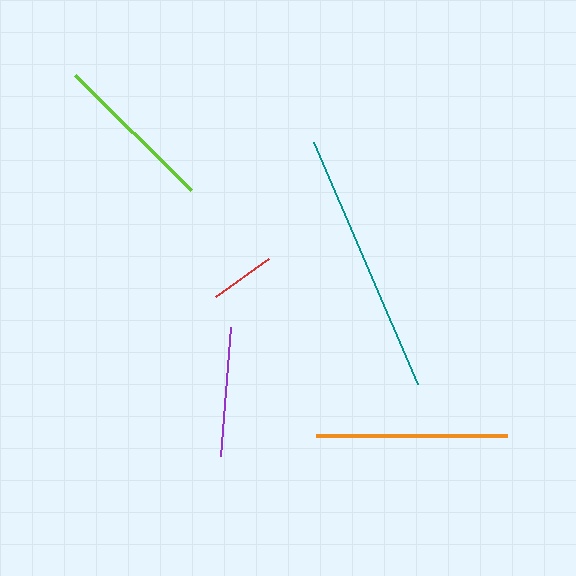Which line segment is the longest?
The teal line is the longest at approximately 264 pixels.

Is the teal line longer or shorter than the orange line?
The teal line is longer than the orange line.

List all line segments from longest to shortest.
From longest to shortest: teal, orange, lime, purple, red.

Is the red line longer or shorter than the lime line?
The lime line is longer than the red line.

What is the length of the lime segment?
The lime segment is approximately 163 pixels long.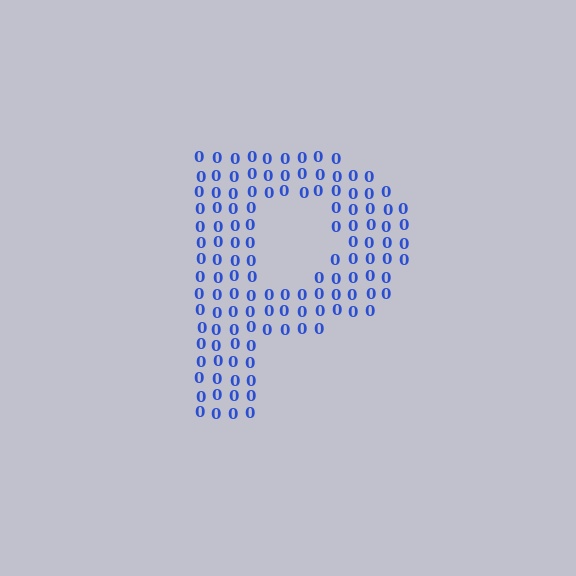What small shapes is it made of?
It is made of small digit 0's.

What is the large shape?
The large shape is the letter P.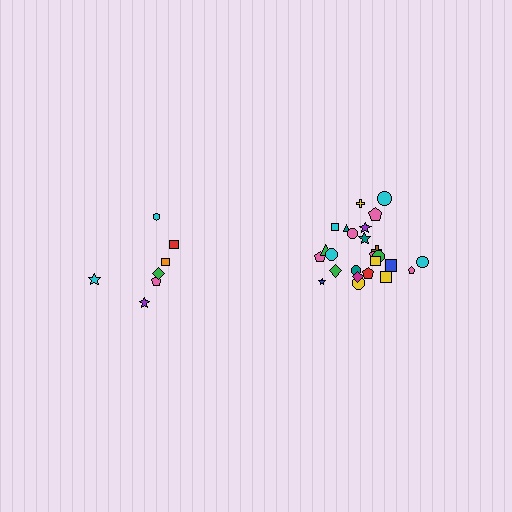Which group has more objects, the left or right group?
The right group.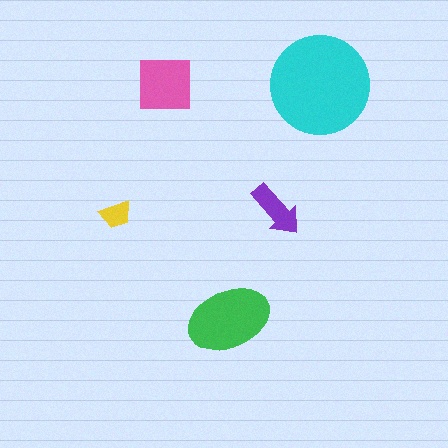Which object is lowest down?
The green ellipse is bottommost.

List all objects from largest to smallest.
The cyan circle, the green ellipse, the pink square, the purple arrow, the yellow trapezoid.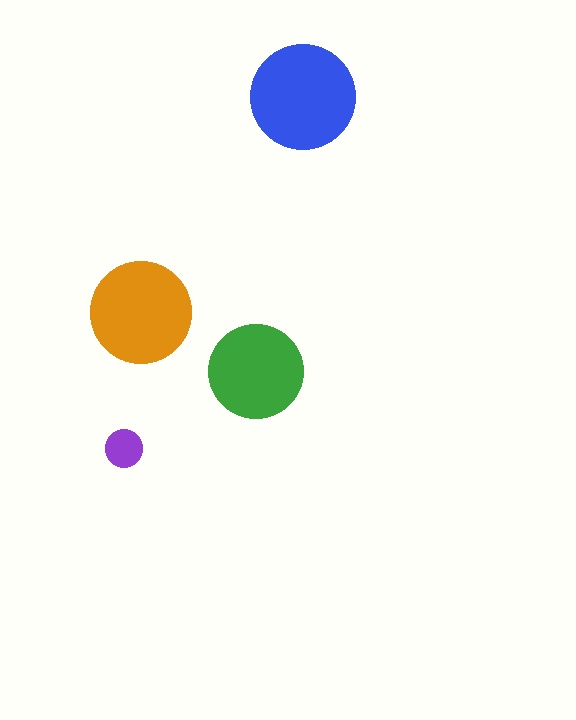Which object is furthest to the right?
The blue circle is rightmost.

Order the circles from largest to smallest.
the blue one, the orange one, the green one, the purple one.